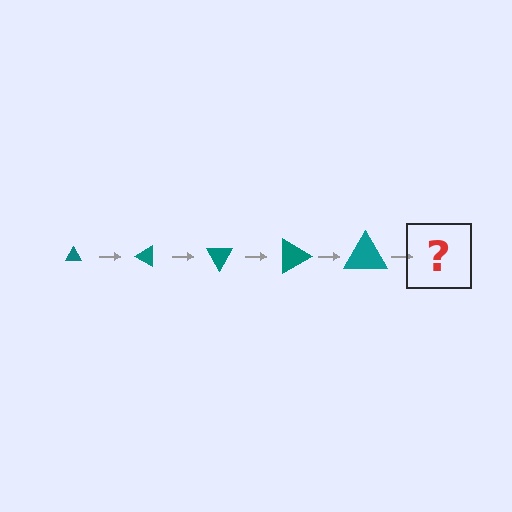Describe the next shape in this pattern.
It should be a triangle, larger than the previous one and rotated 150 degrees from the start.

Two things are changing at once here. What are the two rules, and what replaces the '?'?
The two rules are that the triangle grows larger each step and it rotates 30 degrees each step. The '?' should be a triangle, larger than the previous one and rotated 150 degrees from the start.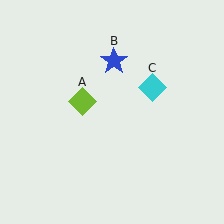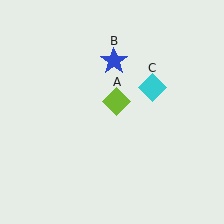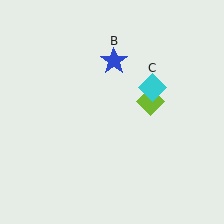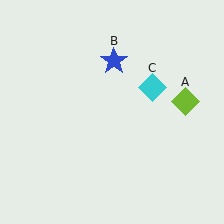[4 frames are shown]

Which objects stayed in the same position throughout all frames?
Blue star (object B) and cyan diamond (object C) remained stationary.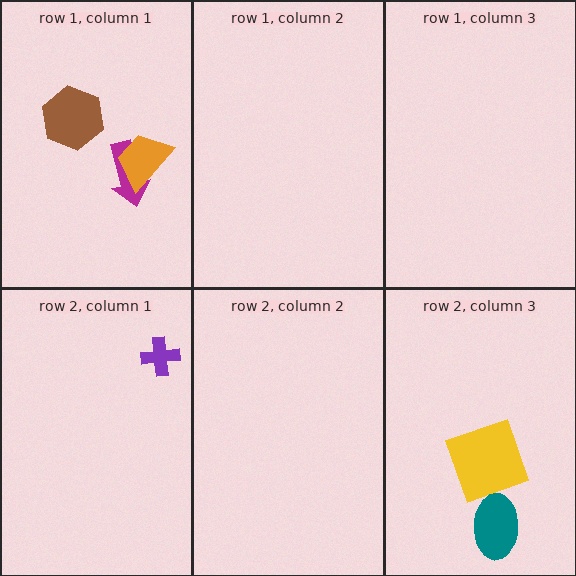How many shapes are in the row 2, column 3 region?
2.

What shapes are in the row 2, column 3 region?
The yellow square, the teal ellipse.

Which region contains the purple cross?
The row 2, column 1 region.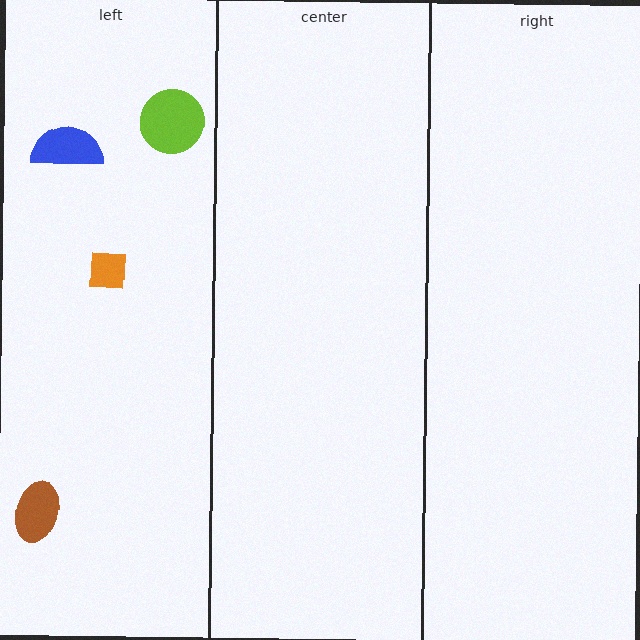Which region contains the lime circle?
The left region.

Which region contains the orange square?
The left region.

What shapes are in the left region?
The blue semicircle, the lime circle, the brown ellipse, the orange square.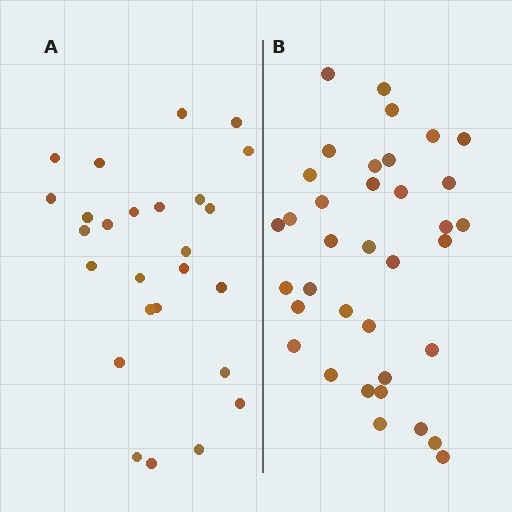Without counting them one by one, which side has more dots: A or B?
Region B (the right region) has more dots.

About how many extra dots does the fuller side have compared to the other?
Region B has roughly 10 or so more dots than region A.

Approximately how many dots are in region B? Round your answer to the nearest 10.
About 40 dots. (The exact count is 36, which rounds to 40.)